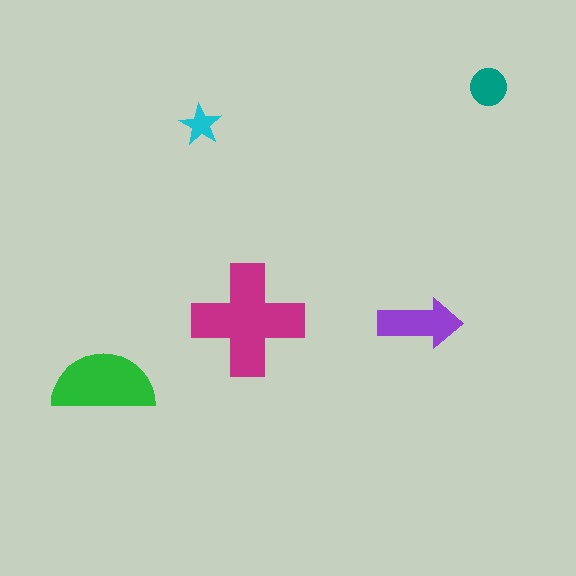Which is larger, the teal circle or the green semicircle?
The green semicircle.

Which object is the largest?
The magenta cross.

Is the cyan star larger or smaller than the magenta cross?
Smaller.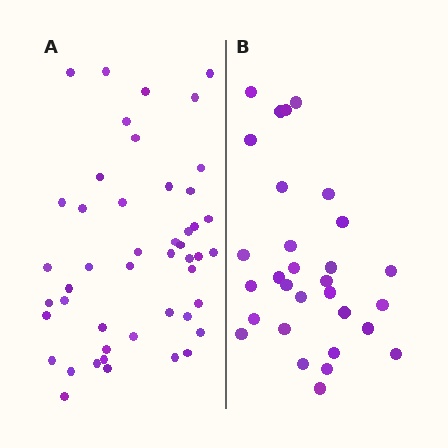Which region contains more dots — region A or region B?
Region A (the left region) has more dots.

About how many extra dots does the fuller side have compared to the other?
Region A has approximately 15 more dots than region B.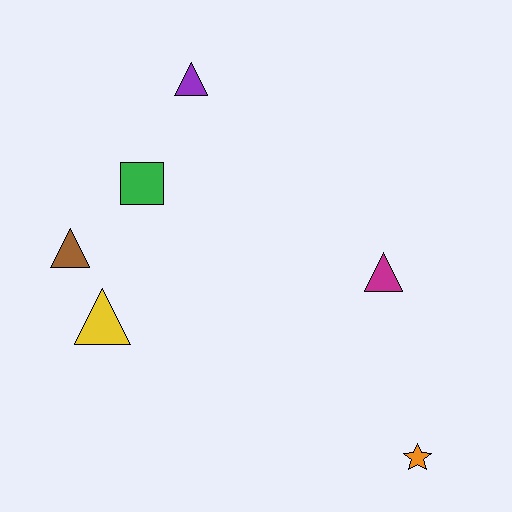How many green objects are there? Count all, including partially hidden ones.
There is 1 green object.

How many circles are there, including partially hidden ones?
There are no circles.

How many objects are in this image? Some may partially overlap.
There are 6 objects.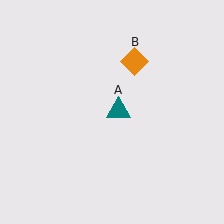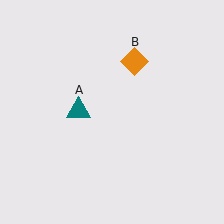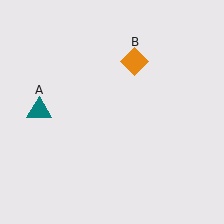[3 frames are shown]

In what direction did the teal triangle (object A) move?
The teal triangle (object A) moved left.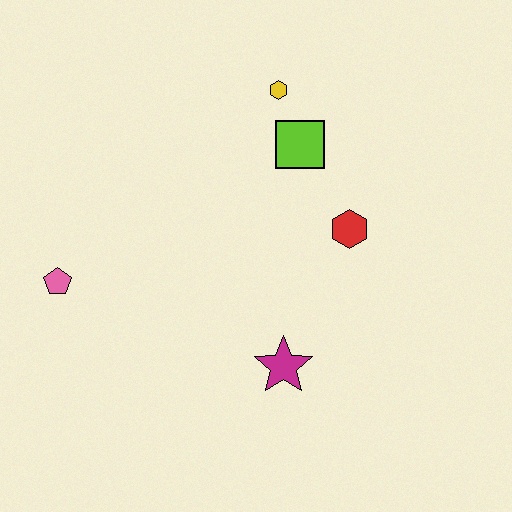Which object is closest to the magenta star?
The red hexagon is closest to the magenta star.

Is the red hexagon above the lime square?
No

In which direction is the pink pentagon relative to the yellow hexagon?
The pink pentagon is to the left of the yellow hexagon.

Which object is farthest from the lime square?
The pink pentagon is farthest from the lime square.